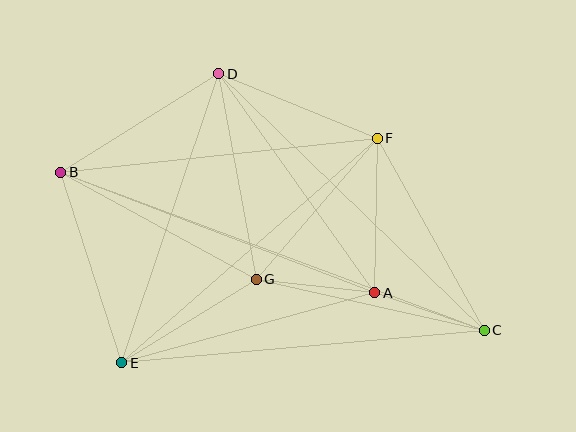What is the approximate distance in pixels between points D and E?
The distance between D and E is approximately 305 pixels.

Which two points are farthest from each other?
Points B and C are farthest from each other.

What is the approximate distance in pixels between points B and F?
The distance between B and F is approximately 318 pixels.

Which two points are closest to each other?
Points A and C are closest to each other.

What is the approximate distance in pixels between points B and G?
The distance between B and G is approximately 223 pixels.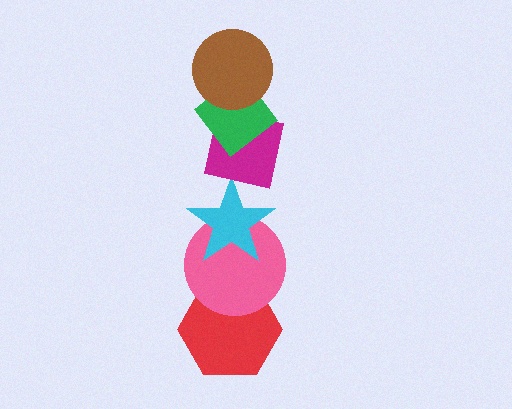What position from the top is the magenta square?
The magenta square is 3rd from the top.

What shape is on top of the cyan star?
The magenta square is on top of the cyan star.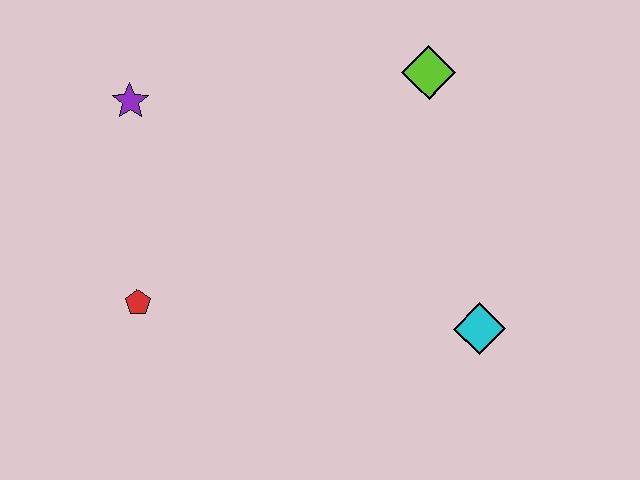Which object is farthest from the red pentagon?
The lime diamond is farthest from the red pentagon.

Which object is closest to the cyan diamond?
The lime diamond is closest to the cyan diamond.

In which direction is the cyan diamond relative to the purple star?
The cyan diamond is to the right of the purple star.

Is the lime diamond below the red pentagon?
No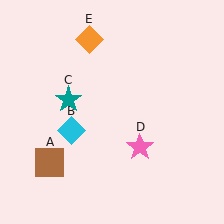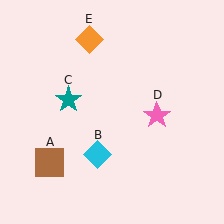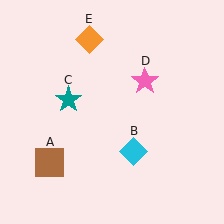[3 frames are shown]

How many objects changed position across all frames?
2 objects changed position: cyan diamond (object B), pink star (object D).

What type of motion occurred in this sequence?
The cyan diamond (object B), pink star (object D) rotated counterclockwise around the center of the scene.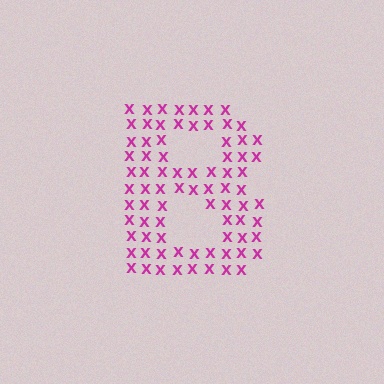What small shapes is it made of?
It is made of small letter X's.